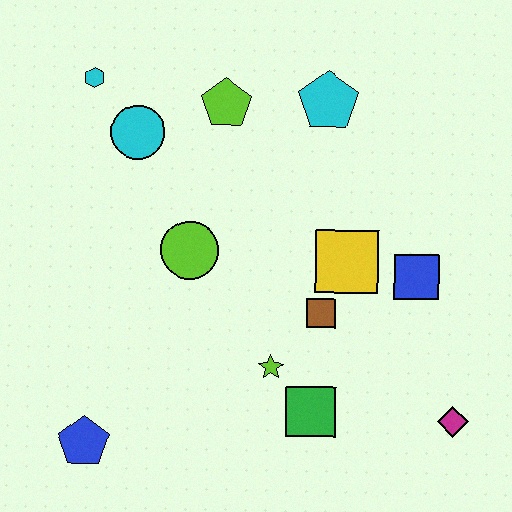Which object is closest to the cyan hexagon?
The cyan circle is closest to the cyan hexagon.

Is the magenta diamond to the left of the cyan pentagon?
No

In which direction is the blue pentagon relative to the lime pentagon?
The blue pentagon is below the lime pentagon.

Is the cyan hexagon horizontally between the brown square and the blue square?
No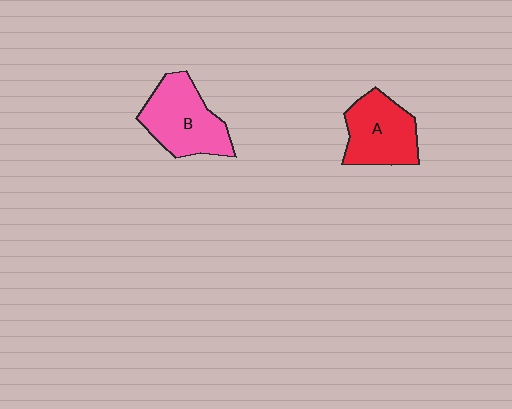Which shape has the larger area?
Shape B (pink).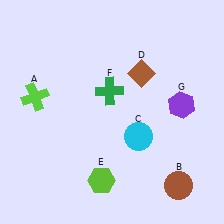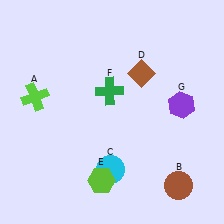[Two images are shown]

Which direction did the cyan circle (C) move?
The cyan circle (C) moved down.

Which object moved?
The cyan circle (C) moved down.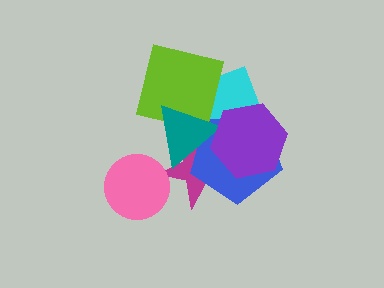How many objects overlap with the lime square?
2 objects overlap with the lime square.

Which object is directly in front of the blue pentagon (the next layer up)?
The teal triangle is directly in front of the blue pentagon.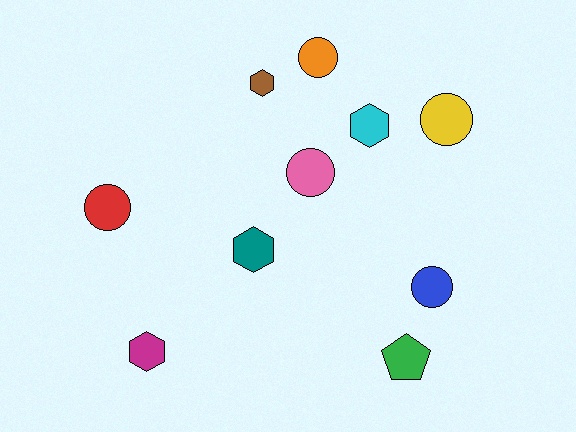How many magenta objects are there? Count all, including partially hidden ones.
There is 1 magenta object.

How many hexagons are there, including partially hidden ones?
There are 4 hexagons.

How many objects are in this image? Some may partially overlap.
There are 10 objects.